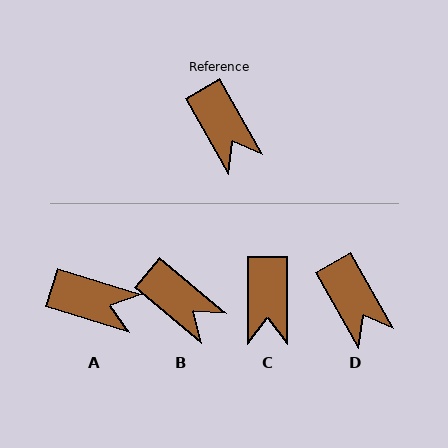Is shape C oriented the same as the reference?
No, it is off by about 30 degrees.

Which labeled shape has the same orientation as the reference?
D.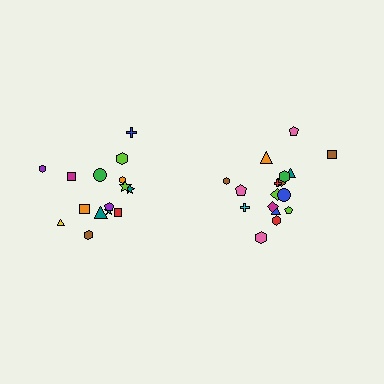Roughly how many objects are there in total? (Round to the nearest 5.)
Roughly 35 objects in total.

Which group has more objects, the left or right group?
The right group.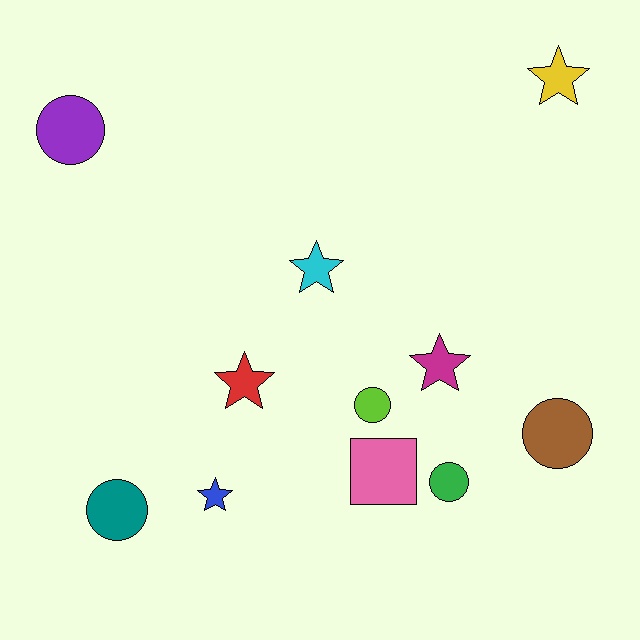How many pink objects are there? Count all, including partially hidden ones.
There is 1 pink object.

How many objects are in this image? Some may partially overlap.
There are 11 objects.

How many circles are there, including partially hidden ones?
There are 5 circles.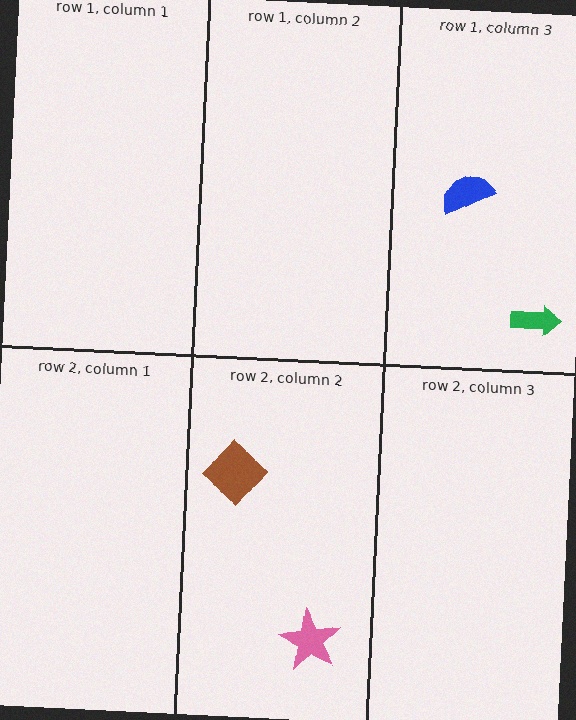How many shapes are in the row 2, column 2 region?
2.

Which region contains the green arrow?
The row 1, column 3 region.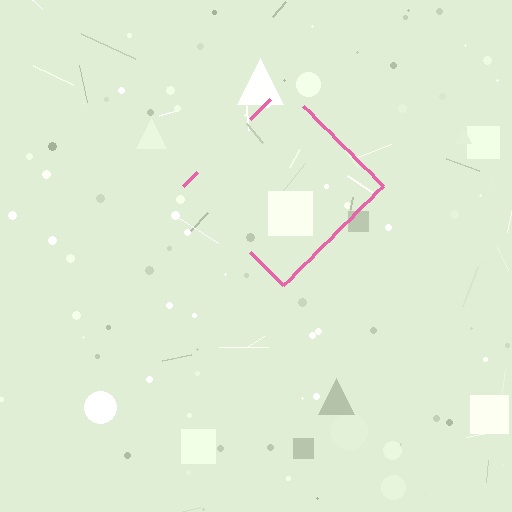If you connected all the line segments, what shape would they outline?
They would outline a diamond.